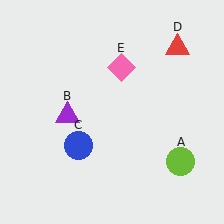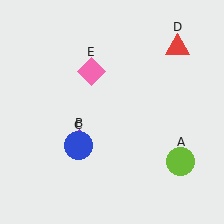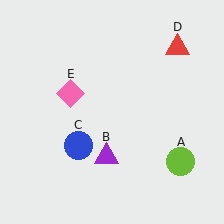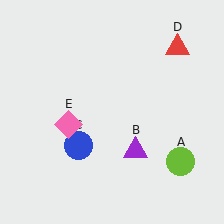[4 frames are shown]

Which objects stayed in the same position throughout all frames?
Lime circle (object A) and blue circle (object C) and red triangle (object D) remained stationary.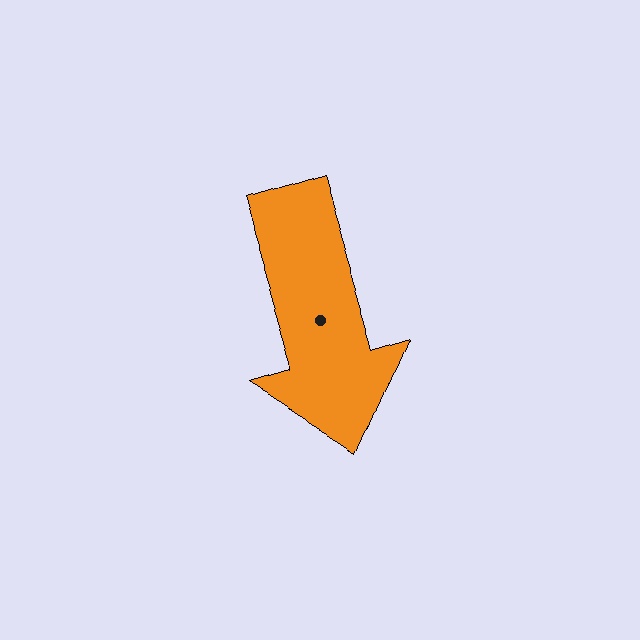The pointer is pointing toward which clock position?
Roughly 5 o'clock.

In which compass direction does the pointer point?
South.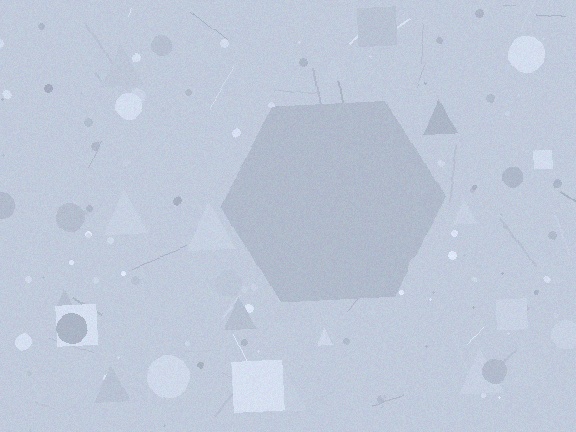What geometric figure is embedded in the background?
A hexagon is embedded in the background.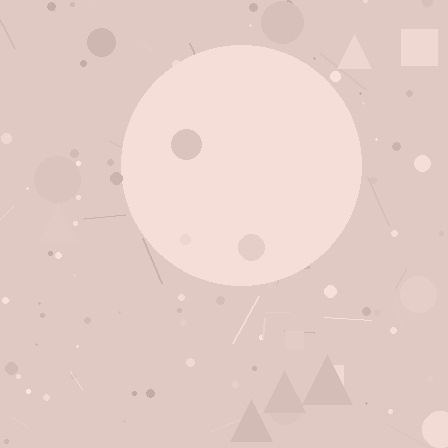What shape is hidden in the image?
A circle is hidden in the image.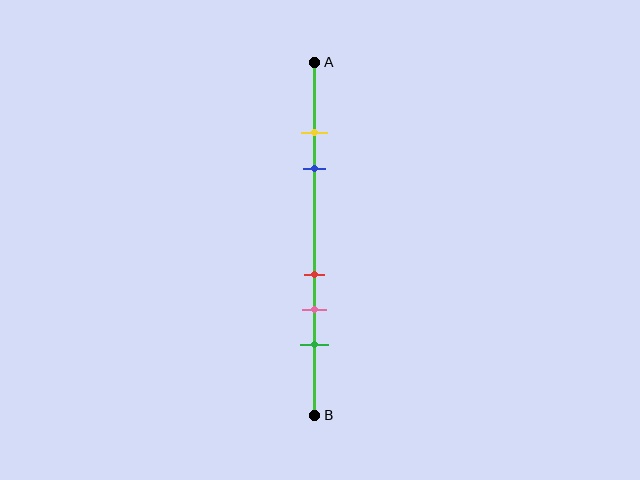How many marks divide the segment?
There are 5 marks dividing the segment.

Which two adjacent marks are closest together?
The yellow and blue marks are the closest adjacent pair.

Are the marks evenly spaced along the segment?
No, the marks are not evenly spaced.